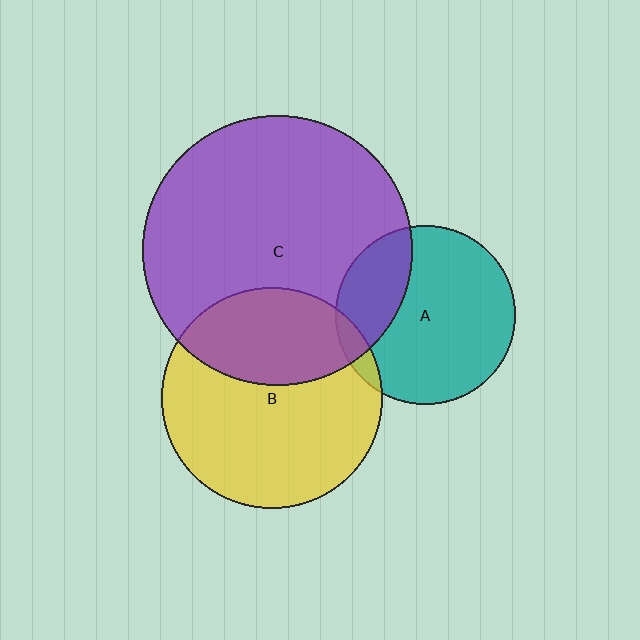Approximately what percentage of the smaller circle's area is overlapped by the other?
Approximately 35%.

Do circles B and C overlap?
Yes.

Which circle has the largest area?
Circle C (purple).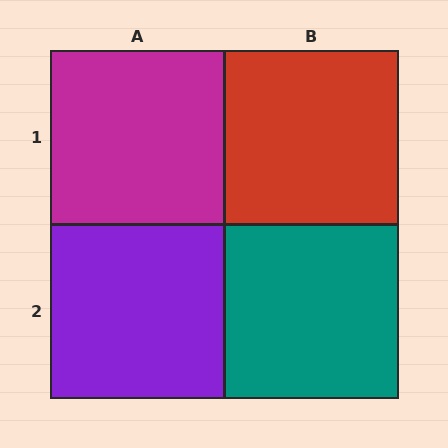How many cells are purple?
1 cell is purple.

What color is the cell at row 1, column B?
Red.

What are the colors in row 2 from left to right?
Purple, teal.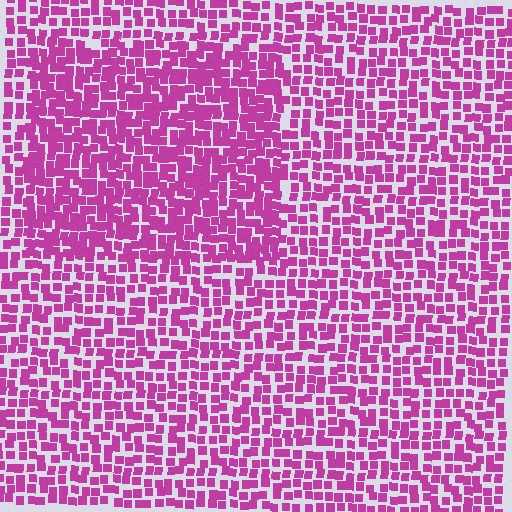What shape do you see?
I see a rectangle.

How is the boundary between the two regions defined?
The boundary is defined by a change in element density (approximately 1.5x ratio). All elements are the same color, size, and shape.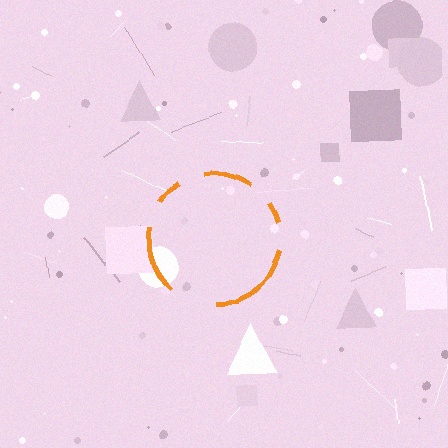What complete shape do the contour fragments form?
The contour fragments form a circle.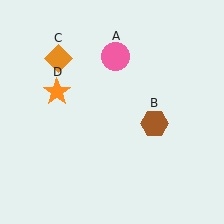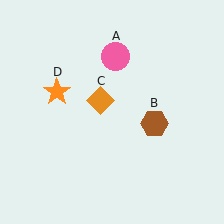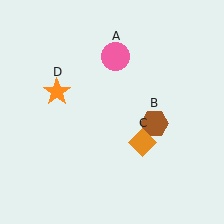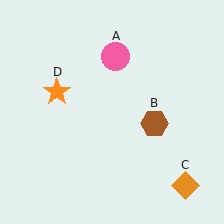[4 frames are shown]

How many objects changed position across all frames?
1 object changed position: orange diamond (object C).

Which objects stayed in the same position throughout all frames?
Pink circle (object A) and brown hexagon (object B) and orange star (object D) remained stationary.